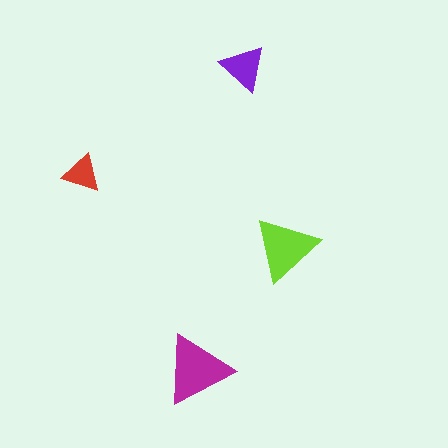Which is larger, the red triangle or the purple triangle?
The purple one.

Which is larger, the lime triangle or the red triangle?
The lime one.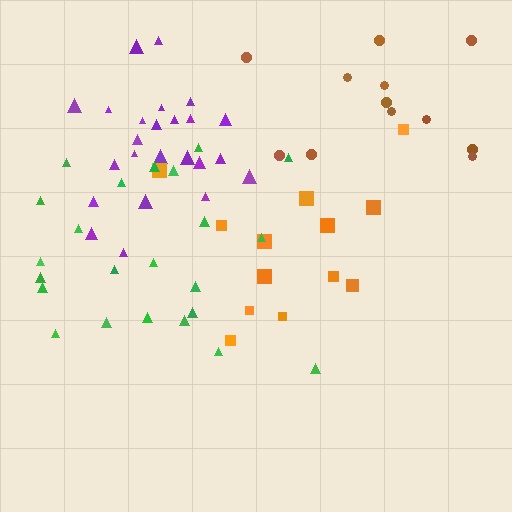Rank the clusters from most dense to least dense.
purple, green, orange, brown.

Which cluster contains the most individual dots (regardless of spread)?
Purple (24).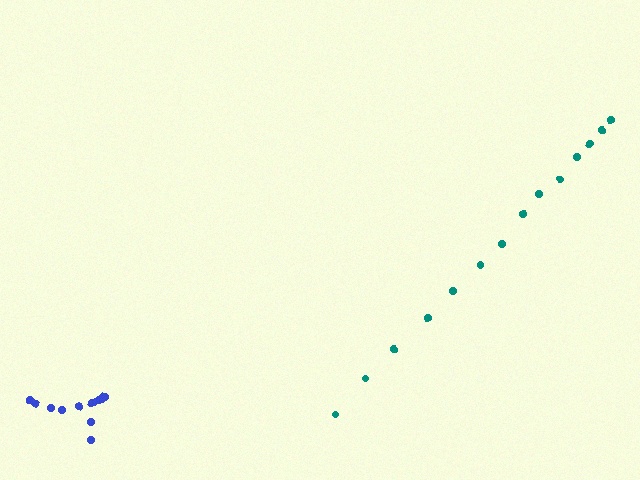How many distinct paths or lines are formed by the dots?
There are 2 distinct paths.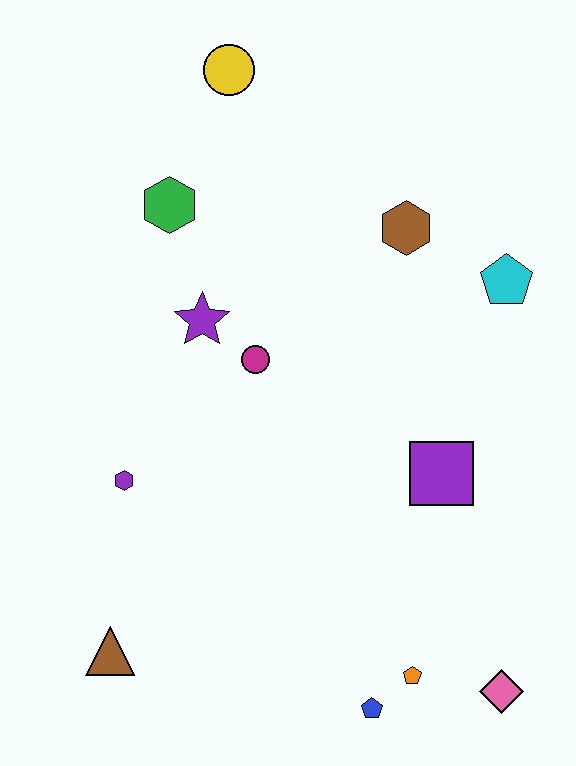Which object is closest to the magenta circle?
The purple star is closest to the magenta circle.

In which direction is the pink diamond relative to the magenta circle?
The pink diamond is below the magenta circle.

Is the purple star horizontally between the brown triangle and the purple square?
Yes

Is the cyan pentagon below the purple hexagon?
No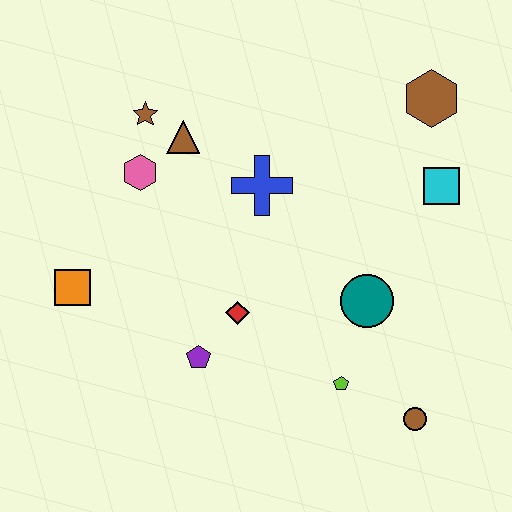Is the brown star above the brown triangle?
Yes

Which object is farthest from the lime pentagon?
The brown star is farthest from the lime pentagon.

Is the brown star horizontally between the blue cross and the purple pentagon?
No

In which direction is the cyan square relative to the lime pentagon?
The cyan square is above the lime pentagon.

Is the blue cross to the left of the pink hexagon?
No